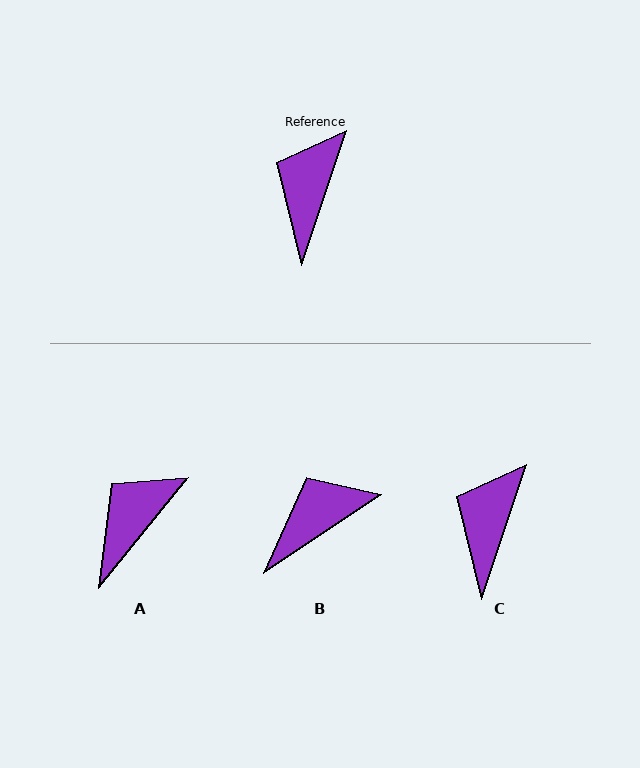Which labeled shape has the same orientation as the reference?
C.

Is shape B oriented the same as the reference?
No, it is off by about 38 degrees.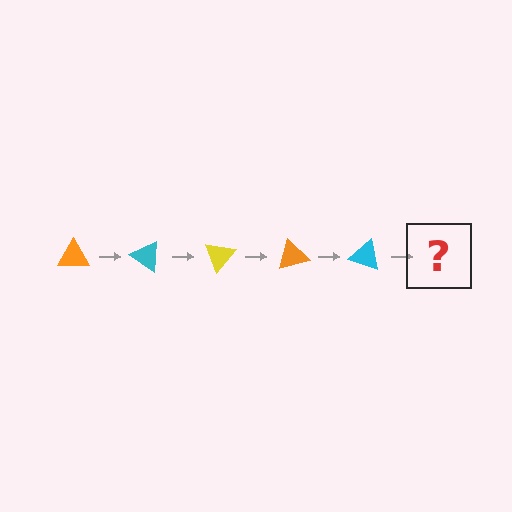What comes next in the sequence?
The next element should be a yellow triangle, rotated 175 degrees from the start.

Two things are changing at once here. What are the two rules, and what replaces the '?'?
The two rules are that it rotates 35 degrees each step and the color cycles through orange, cyan, and yellow. The '?' should be a yellow triangle, rotated 175 degrees from the start.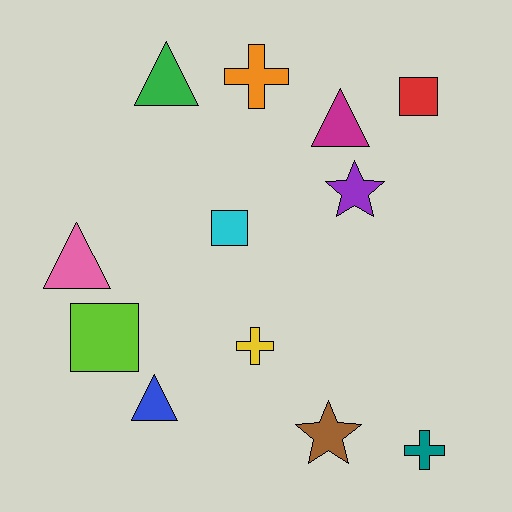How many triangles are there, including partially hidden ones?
There are 4 triangles.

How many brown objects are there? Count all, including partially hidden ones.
There is 1 brown object.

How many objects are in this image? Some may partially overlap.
There are 12 objects.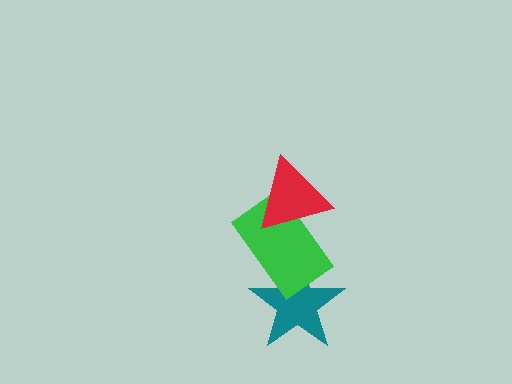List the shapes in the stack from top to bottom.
From top to bottom: the red triangle, the green rectangle, the teal star.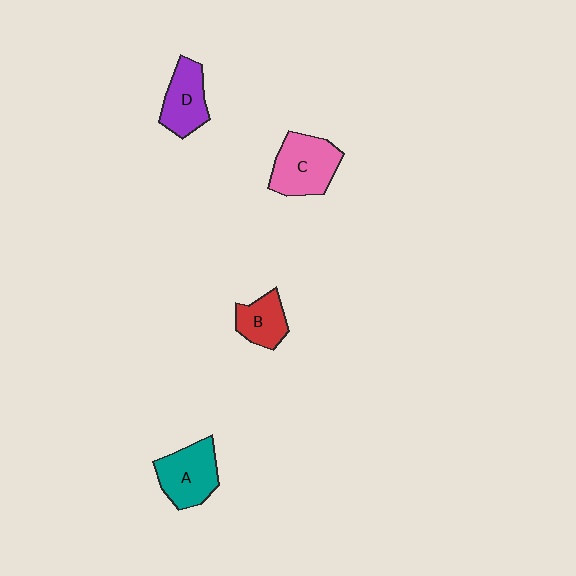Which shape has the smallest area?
Shape B (red).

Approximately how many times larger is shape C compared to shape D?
Approximately 1.3 times.